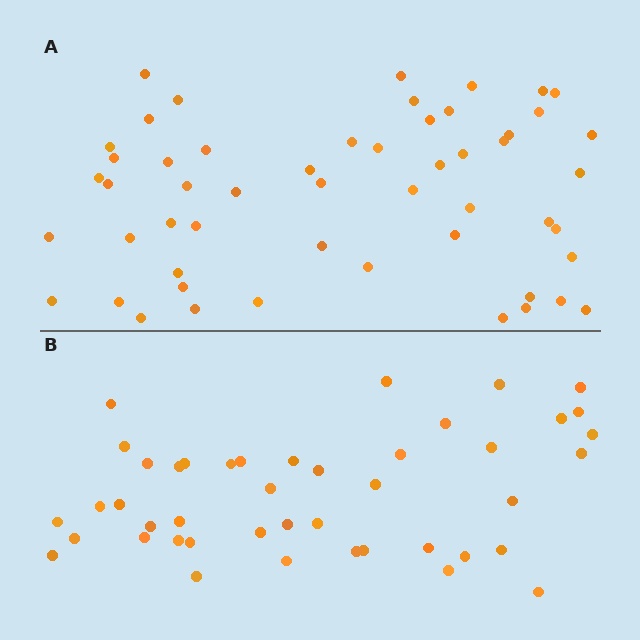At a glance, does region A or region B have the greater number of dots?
Region A (the top region) has more dots.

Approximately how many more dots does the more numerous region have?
Region A has roughly 8 or so more dots than region B.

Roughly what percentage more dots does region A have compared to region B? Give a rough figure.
About 20% more.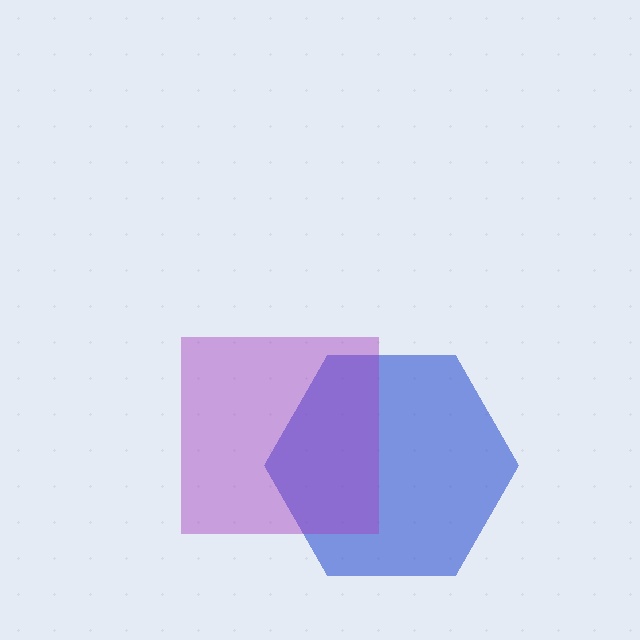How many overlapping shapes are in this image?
There are 2 overlapping shapes in the image.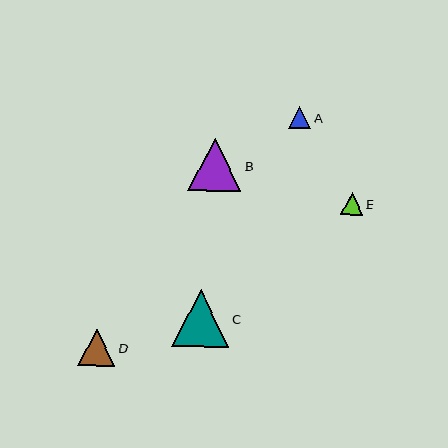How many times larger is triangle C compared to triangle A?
Triangle C is approximately 2.6 times the size of triangle A.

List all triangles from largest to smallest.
From largest to smallest: C, B, D, E, A.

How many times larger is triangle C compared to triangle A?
Triangle C is approximately 2.6 times the size of triangle A.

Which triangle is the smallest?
Triangle A is the smallest with a size of approximately 22 pixels.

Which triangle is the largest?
Triangle C is the largest with a size of approximately 57 pixels.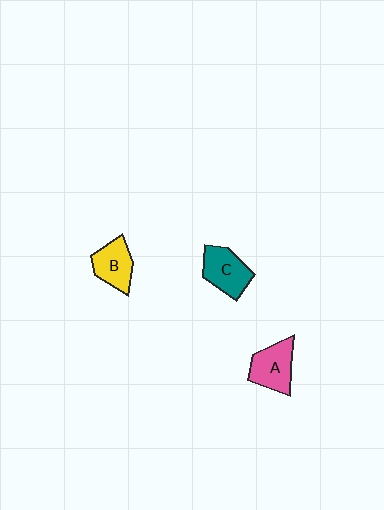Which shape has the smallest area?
Shape B (yellow).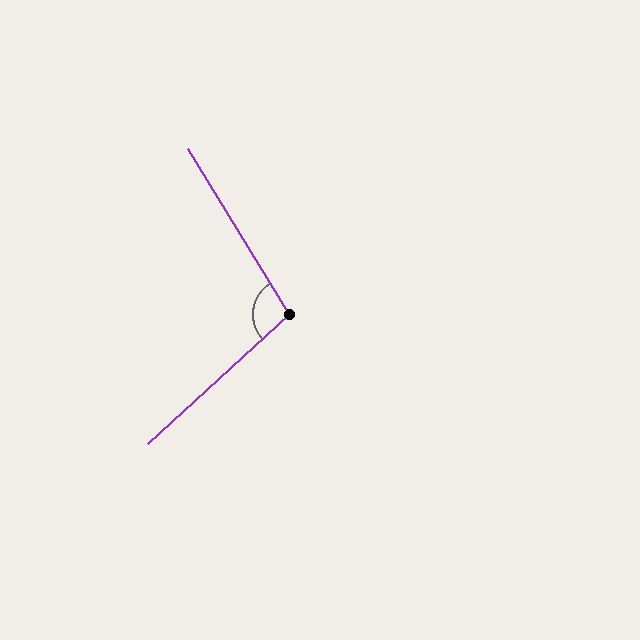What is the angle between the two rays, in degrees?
Approximately 101 degrees.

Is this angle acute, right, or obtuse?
It is obtuse.